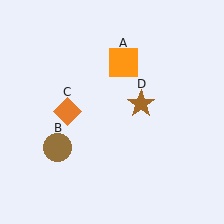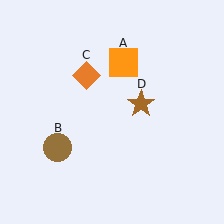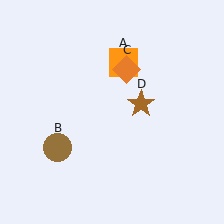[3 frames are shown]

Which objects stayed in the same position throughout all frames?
Orange square (object A) and brown circle (object B) and brown star (object D) remained stationary.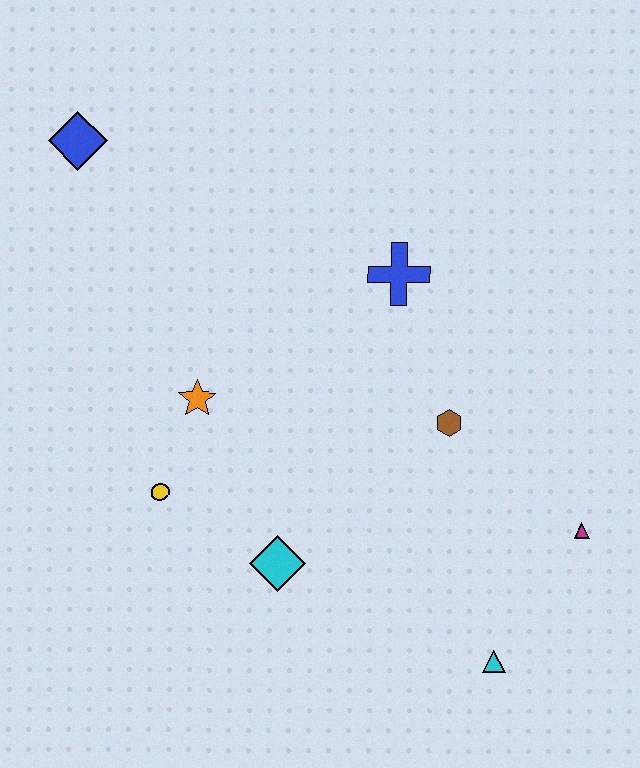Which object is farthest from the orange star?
The magenta triangle is farthest from the orange star.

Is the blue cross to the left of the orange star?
No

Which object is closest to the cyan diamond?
The yellow circle is closest to the cyan diamond.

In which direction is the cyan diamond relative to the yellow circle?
The cyan diamond is to the right of the yellow circle.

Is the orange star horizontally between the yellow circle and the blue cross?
Yes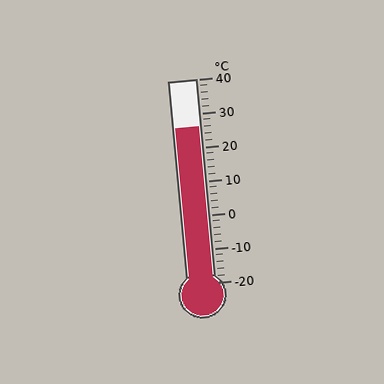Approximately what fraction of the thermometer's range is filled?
The thermometer is filled to approximately 75% of its range.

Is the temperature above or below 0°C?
The temperature is above 0°C.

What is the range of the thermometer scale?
The thermometer scale ranges from -20°C to 40°C.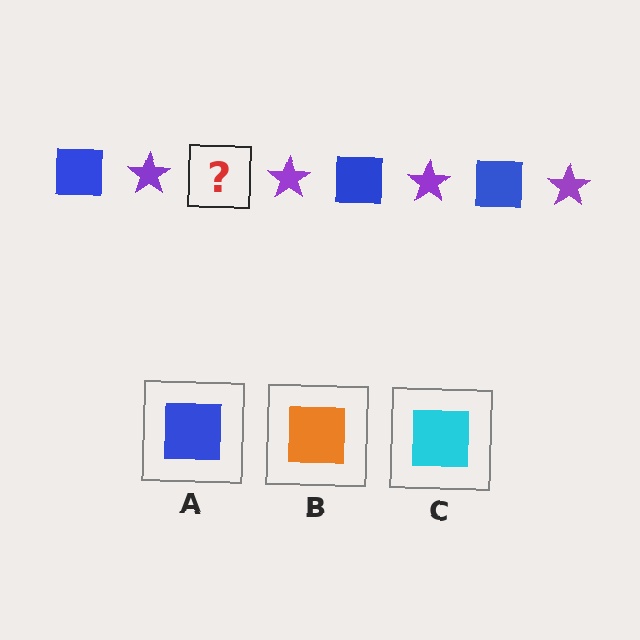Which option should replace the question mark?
Option A.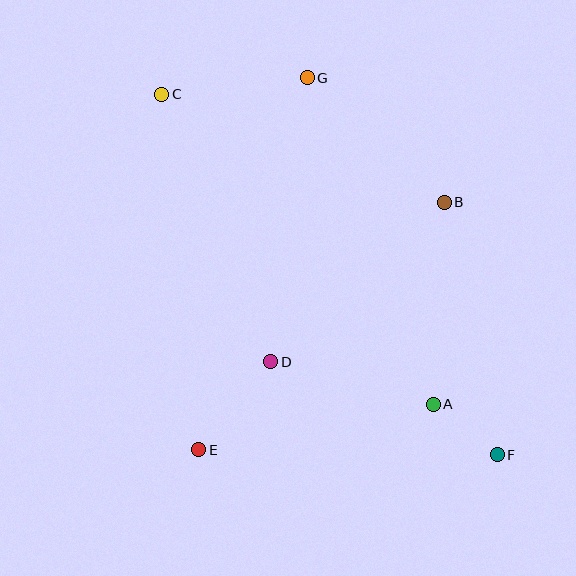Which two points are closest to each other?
Points A and F are closest to each other.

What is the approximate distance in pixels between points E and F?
The distance between E and F is approximately 299 pixels.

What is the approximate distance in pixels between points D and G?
The distance between D and G is approximately 287 pixels.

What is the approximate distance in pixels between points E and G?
The distance between E and G is approximately 388 pixels.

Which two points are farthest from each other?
Points C and F are farthest from each other.